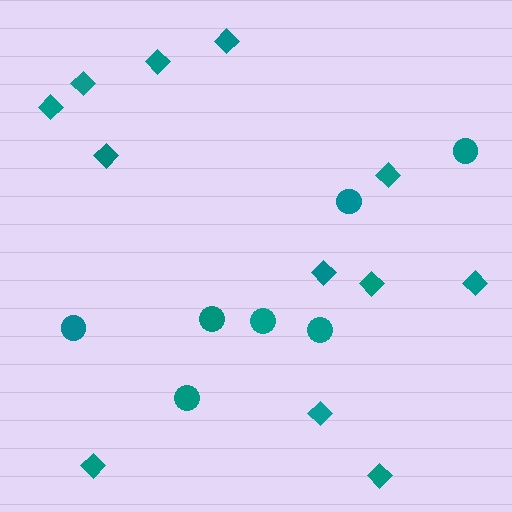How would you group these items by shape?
There are 2 groups: one group of circles (7) and one group of diamonds (12).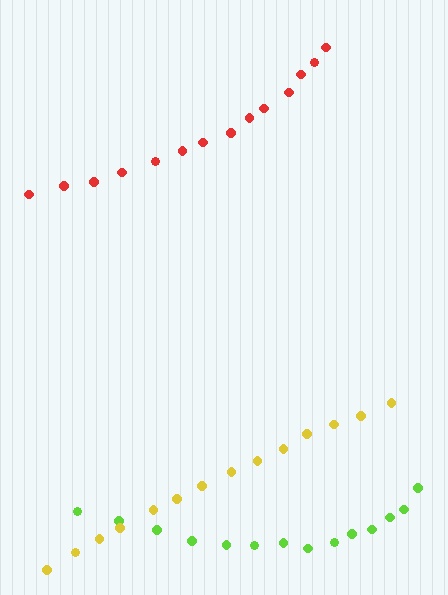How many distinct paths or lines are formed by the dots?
There are 3 distinct paths.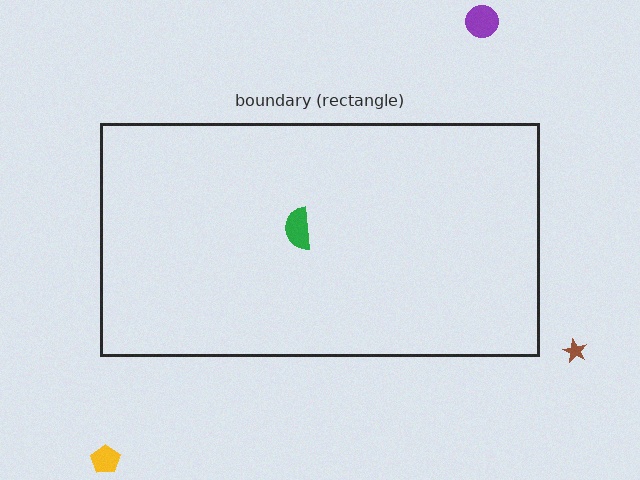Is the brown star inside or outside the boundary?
Outside.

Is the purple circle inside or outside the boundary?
Outside.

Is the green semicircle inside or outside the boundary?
Inside.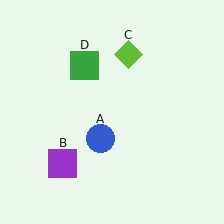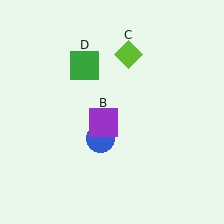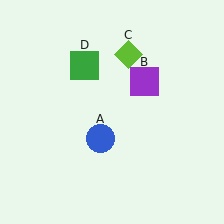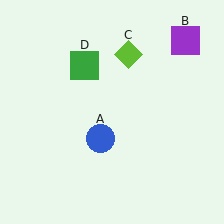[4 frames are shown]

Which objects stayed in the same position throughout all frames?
Blue circle (object A) and lime diamond (object C) and green square (object D) remained stationary.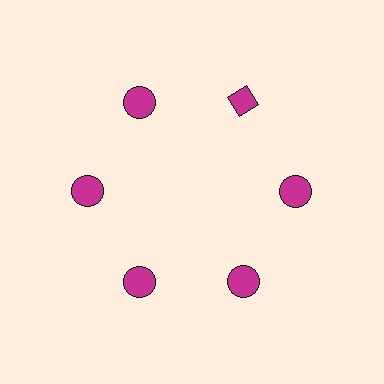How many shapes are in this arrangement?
There are 6 shapes arranged in a ring pattern.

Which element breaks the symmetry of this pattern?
The magenta diamond at roughly the 1 o'clock position breaks the symmetry. All other shapes are magenta circles.